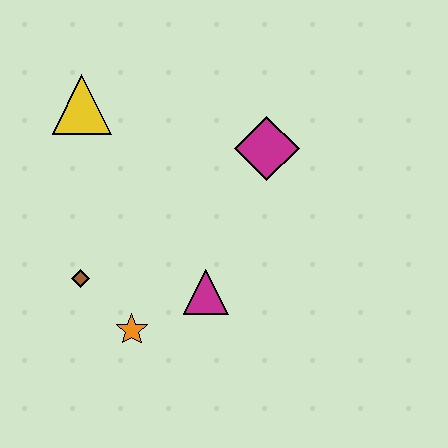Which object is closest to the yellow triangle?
The brown diamond is closest to the yellow triangle.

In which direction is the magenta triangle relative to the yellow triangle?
The magenta triangle is below the yellow triangle.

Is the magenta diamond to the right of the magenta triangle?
Yes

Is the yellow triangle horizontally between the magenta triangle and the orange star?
No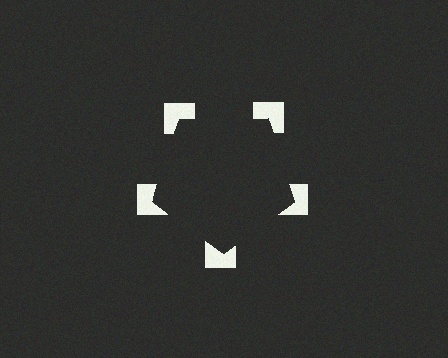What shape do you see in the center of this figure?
An illusory pentagon — its edges are inferred from the aligned wedge cuts in the notched squares, not physically drawn.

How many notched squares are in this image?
There are 5 — one at each vertex of the illusory pentagon.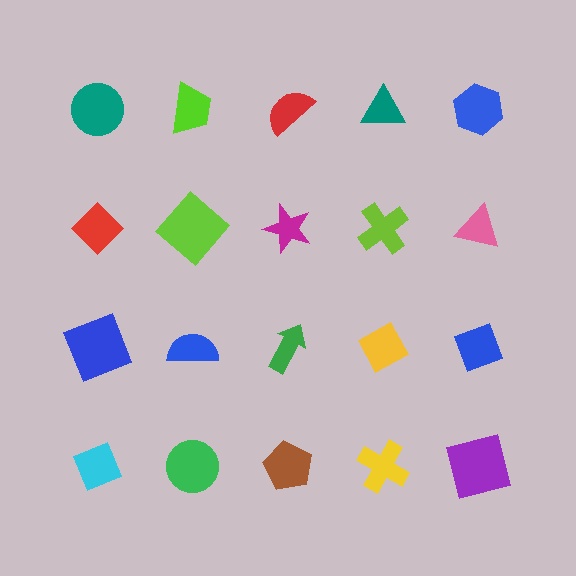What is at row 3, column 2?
A blue semicircle.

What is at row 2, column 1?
A red diamond.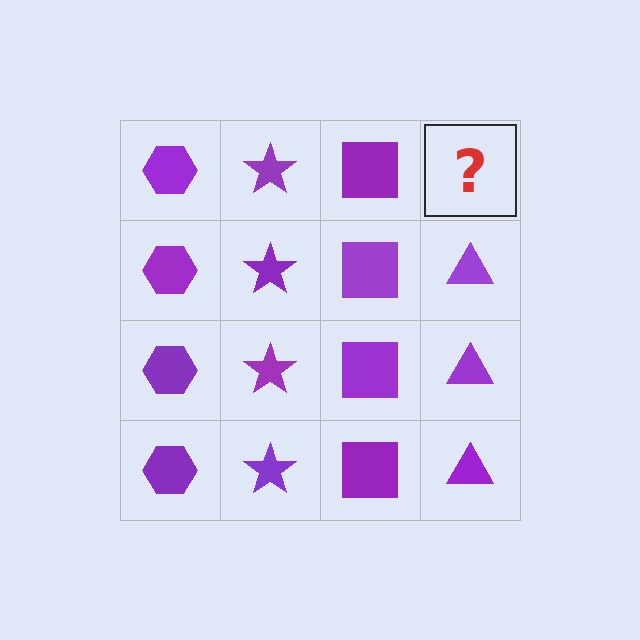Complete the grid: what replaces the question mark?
The question mark should be replaced with a purple triangle.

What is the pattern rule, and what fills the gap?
The rule is that each column has a consistent shape. The gap should be filled with a purple triangle.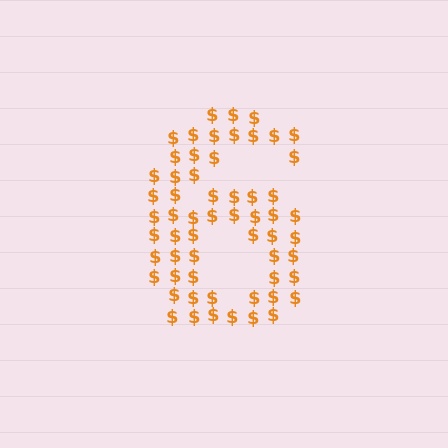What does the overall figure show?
The overall figure shows the digit 6.